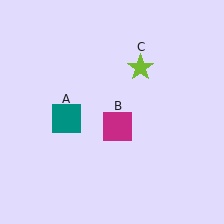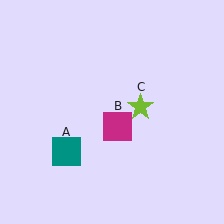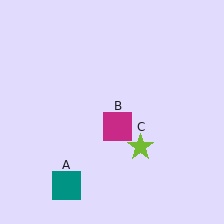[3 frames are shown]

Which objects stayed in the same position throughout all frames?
Magenta square (object B) remained stationary.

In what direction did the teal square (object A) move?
The teal square (object A) moved down.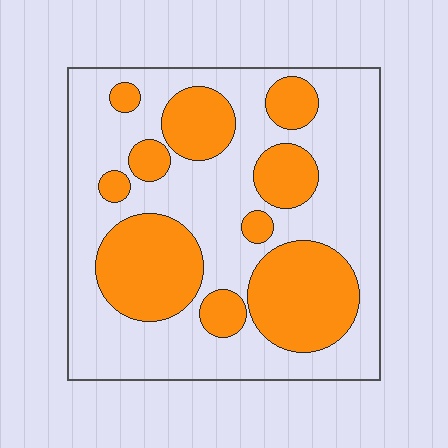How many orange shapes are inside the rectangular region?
10.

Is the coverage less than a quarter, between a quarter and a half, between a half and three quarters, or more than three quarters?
Between a quarter and a half.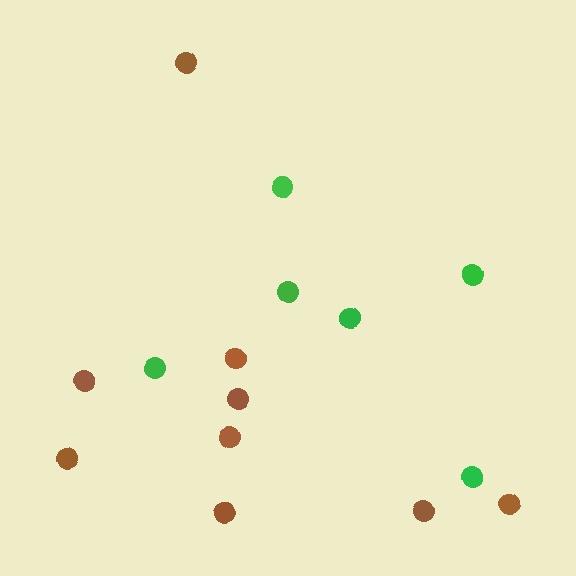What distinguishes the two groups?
There are 2 groups: one group of brown circles (9) and one group of green circles (6).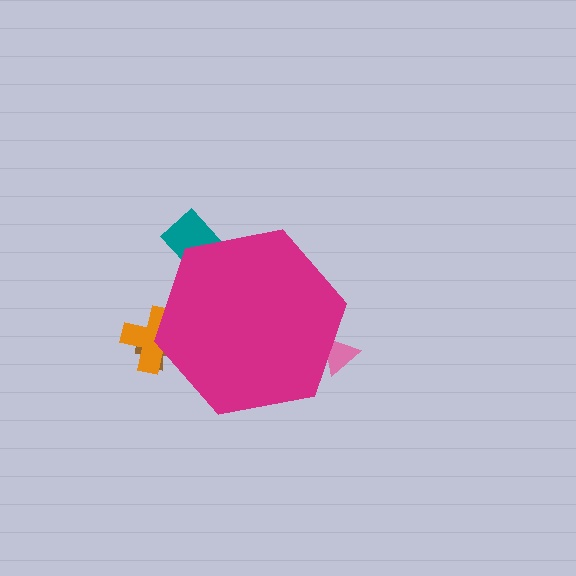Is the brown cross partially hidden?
Yes, the brown cross is partially hidden behind the magenta hexagon.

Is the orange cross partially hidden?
Yes, the orange cross is partially hidden behind the magenta hexagon.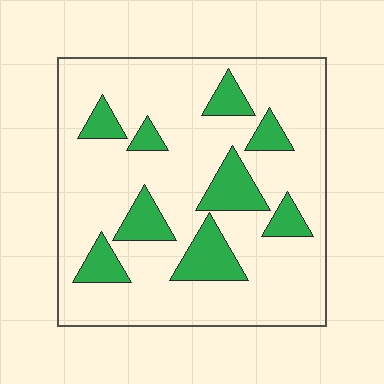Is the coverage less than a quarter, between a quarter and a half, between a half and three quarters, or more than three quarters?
Less than a quarter.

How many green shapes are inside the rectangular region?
9.